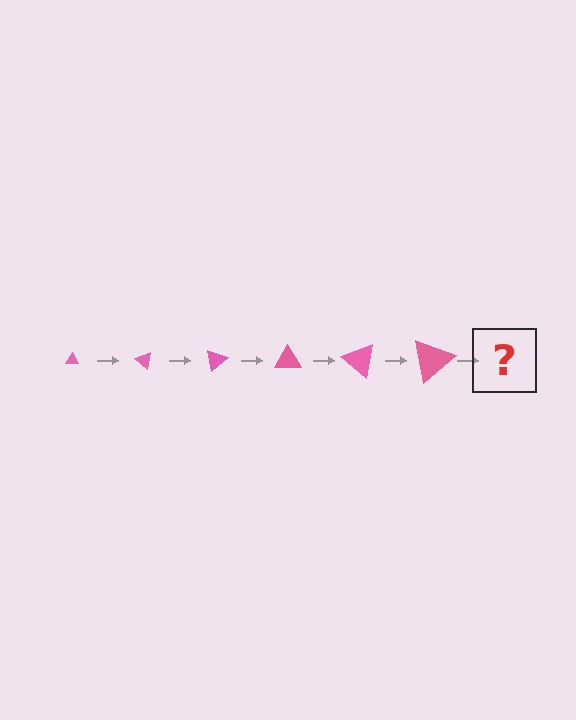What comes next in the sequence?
The next element should be a triangle, larger than the previous one and rotated 240 degrees from the start.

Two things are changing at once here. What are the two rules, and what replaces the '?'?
The two rules are that the triangle grows larger each step and it rotates 40 degrees each step. The '?' should be a triangle, larger than the previous one and rotated 240 degrees from the start.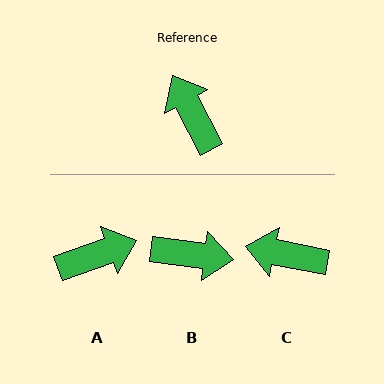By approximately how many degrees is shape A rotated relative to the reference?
Approximately 99 degrees clockwise.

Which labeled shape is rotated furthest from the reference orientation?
B, about 126 degrees away.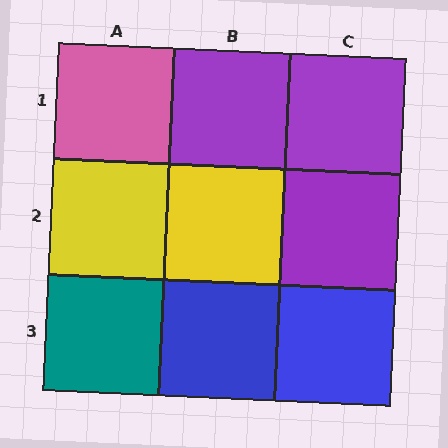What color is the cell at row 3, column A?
Teal.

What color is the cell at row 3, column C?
Blue.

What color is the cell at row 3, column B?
Blue.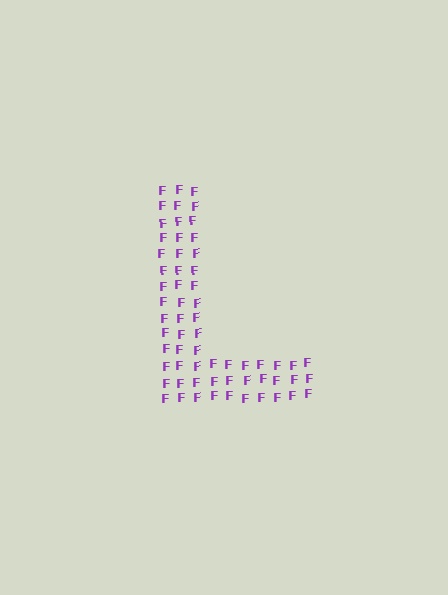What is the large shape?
The large shape is the letter L.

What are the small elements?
The small elements are letter F's.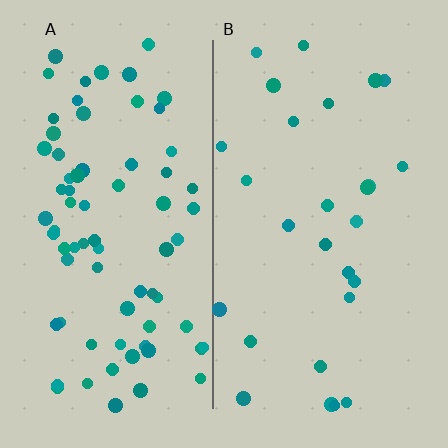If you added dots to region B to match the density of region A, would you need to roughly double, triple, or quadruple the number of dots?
Approximately triple.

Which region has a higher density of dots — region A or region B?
A (the left).